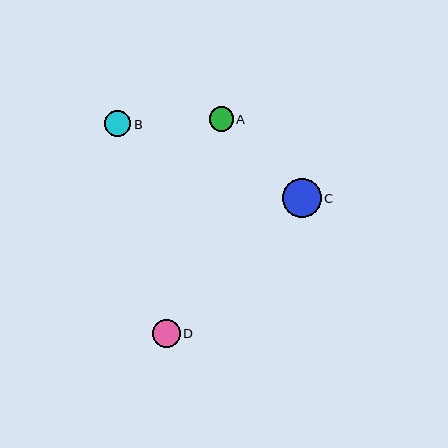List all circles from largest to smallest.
From largest to smallest: C, D, B, A.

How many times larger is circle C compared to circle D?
Circle C is approximately 1.4 times the size of circle D.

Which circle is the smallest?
Circle A is the smallest with a size of approximately 24 pixels.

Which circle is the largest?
Circle C is the largest with a size of approximately 39 pixels.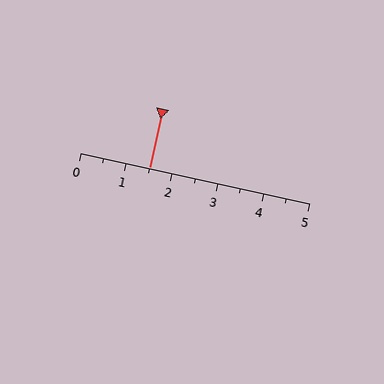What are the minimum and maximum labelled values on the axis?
The axis runs from 0 to 5.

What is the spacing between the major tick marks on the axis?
The major ticks are spaced 1 apart.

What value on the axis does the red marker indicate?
The marker indicates approximately 1.5.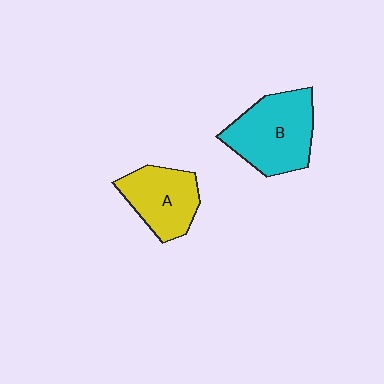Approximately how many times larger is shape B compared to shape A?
Approximately 1.3 times.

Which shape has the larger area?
Shape B (cyan).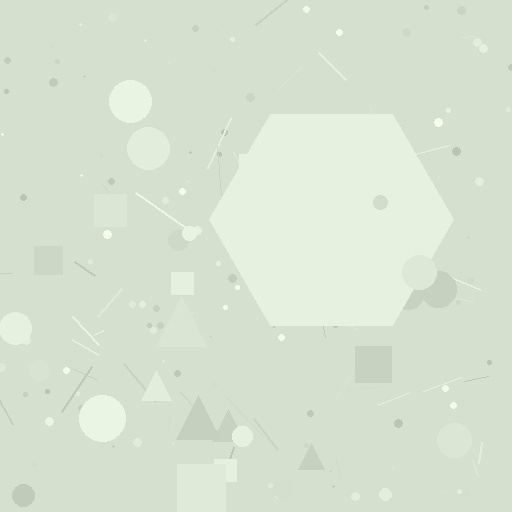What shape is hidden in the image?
A hexagon is hidden in the image.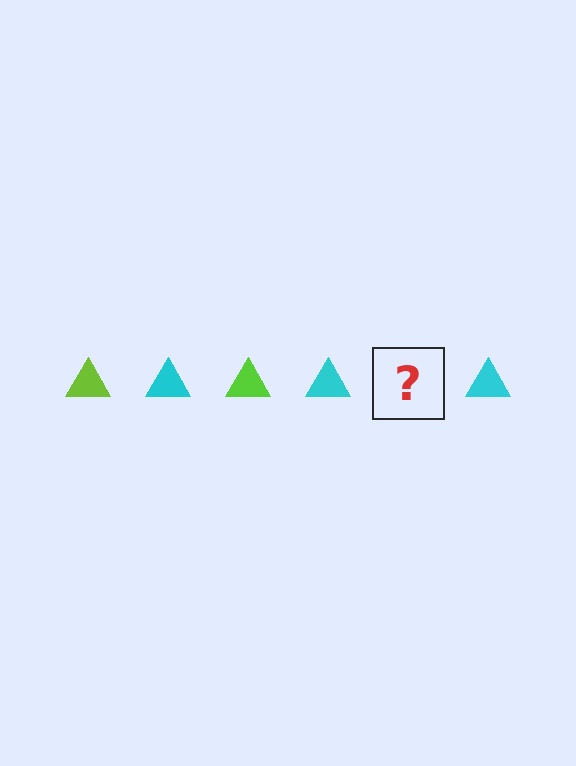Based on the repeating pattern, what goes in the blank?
The blank should be a lime triangle.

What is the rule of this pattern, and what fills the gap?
The rule is that the pattern cycles through lime, cyan triangles. The gap should be filled with a lime triangle.